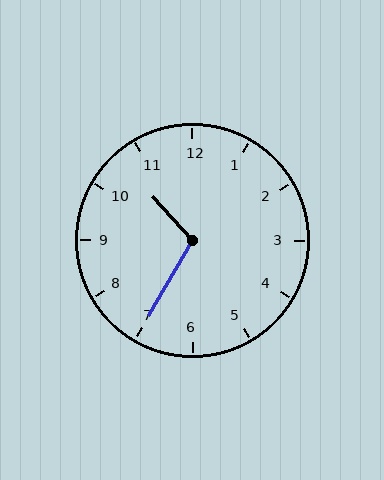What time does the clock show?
10:35.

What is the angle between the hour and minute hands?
Approximately 108 degrees.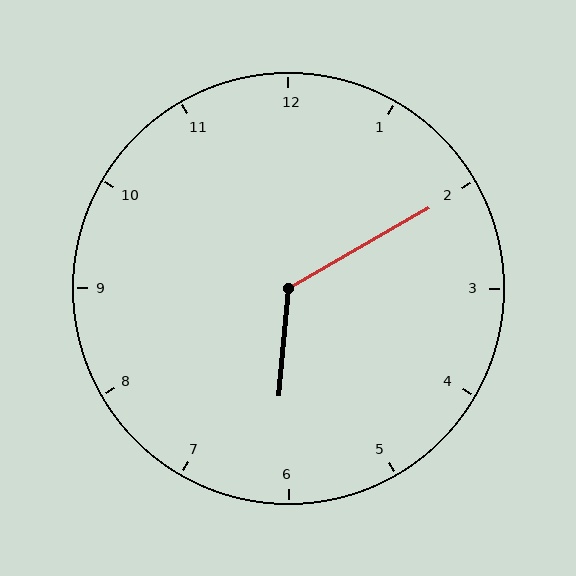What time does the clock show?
6:10.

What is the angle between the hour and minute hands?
Approximately 125 degrees.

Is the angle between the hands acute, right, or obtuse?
It is obtuse.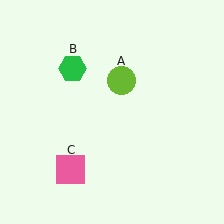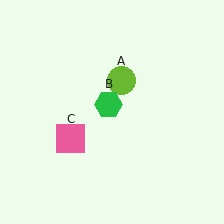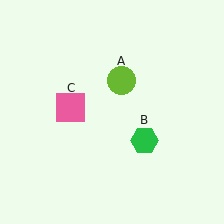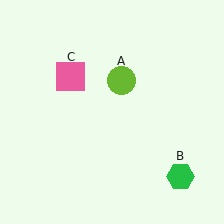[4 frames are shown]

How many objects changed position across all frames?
2 objects changed position: green hexagon (object B), pink square (object C).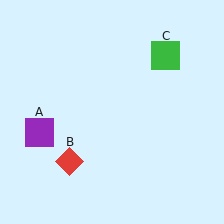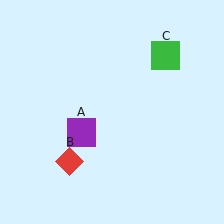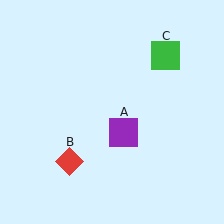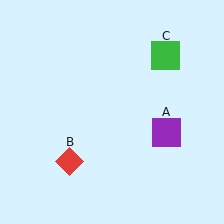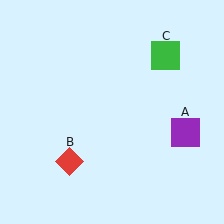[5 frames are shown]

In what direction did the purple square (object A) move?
The purple square (object A) moved right.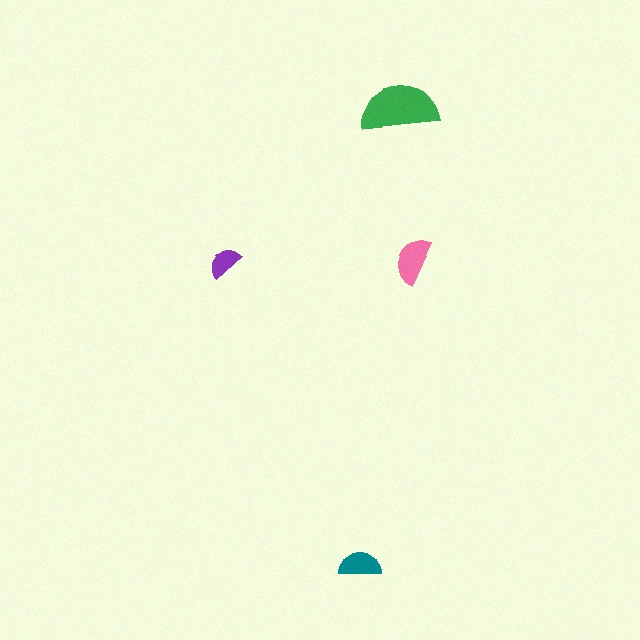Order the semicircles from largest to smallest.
the green one, the pink one, the teal one, the purple one.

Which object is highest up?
The green semicircle is topmost.